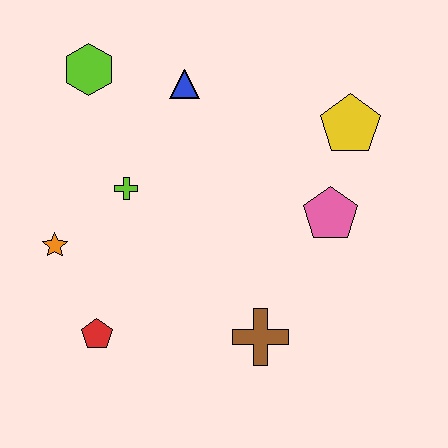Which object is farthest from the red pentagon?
The yellow pentagon is farthest from the red pentagon.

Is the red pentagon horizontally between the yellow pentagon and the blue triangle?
No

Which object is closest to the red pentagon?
The orange star is closest to the red pentagon.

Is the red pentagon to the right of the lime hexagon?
Yes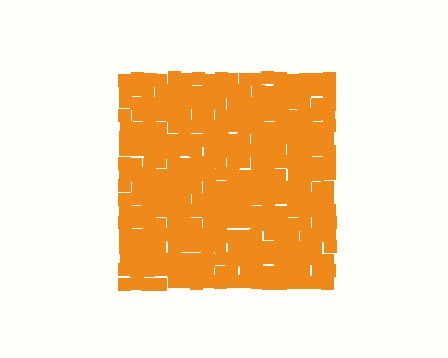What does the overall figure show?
The overall figure shows a square.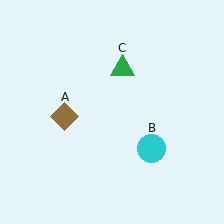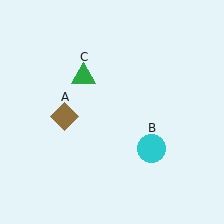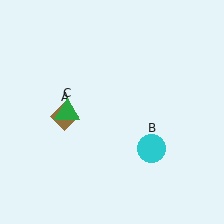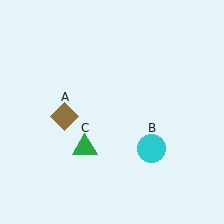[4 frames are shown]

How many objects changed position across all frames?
1 object changed position: green triangle (object C).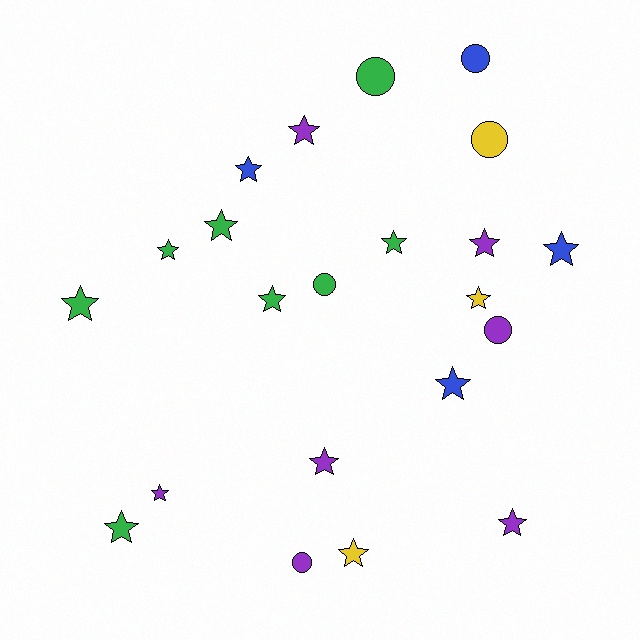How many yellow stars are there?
There are 2 yellow stars.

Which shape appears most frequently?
Star, with 16 objects.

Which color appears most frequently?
Green, with 8 objects.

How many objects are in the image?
There are 22 objects.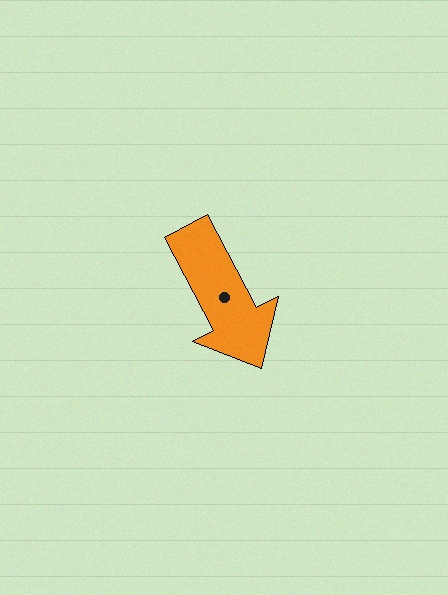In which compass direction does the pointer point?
Southeast.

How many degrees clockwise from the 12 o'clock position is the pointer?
Approximately 152 degrees.